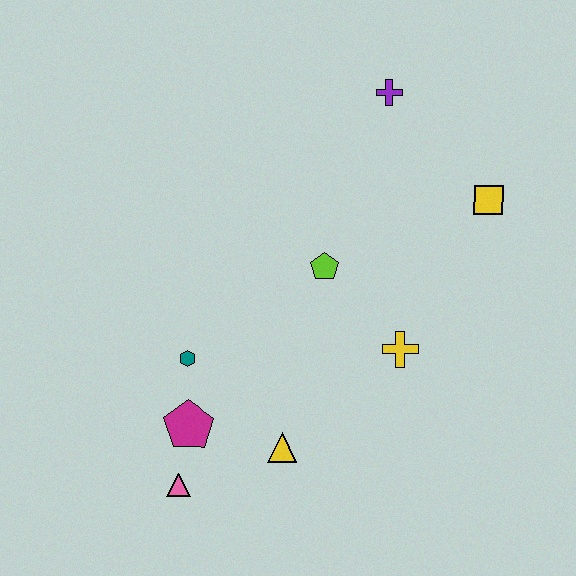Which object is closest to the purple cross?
The yellow square is closest to the purple cross.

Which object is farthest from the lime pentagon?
The pink triangle is farthest from the lime pentagon.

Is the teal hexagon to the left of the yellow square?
Yes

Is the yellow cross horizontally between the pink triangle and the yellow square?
Yes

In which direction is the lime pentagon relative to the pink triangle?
The lime pentagon is above the pink triangle.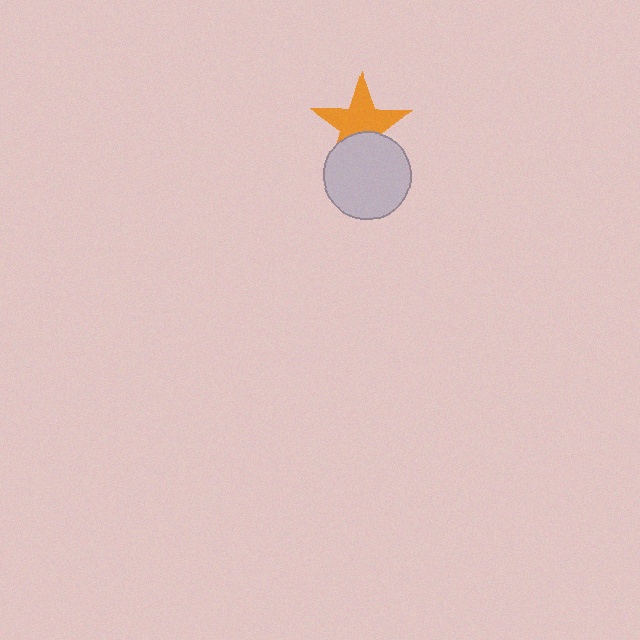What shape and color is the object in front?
The object in front is a light gray circle.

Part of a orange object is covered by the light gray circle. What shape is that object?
It is a star.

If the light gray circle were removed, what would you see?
You would see the complete orange star.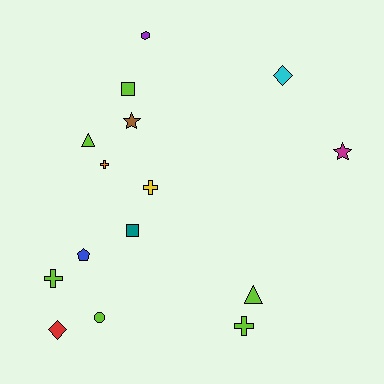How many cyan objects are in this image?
There is 1 cyan object.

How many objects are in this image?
There are 15 objects.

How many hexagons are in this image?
There is 1 hexagon.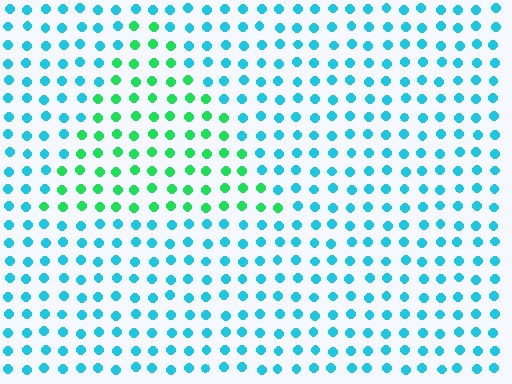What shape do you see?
I see a triangle.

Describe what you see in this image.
The image is filled with small cyan elements in a uniform arrangement. A triangle-shaped region is visible where the elements are tinted to a slightly different hue, forming a subtle color boundary.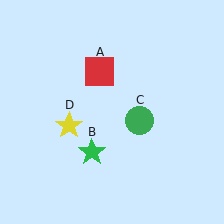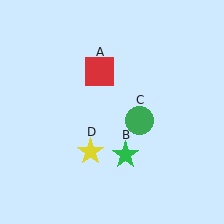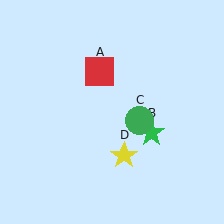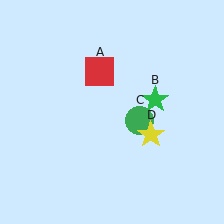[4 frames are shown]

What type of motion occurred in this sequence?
The green star (object B), yellow star (object D) rotated counterclockwise around the center of the scene.